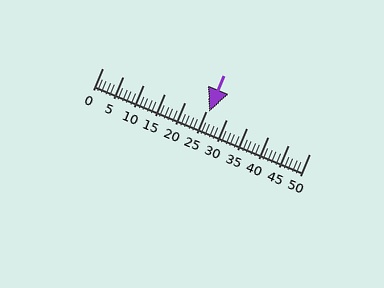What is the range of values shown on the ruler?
The ruler shows values from 0 to 50.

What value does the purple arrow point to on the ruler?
The purple arrow points to approximately 26.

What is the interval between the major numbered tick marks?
The major tick marks are spaced 5 units apart.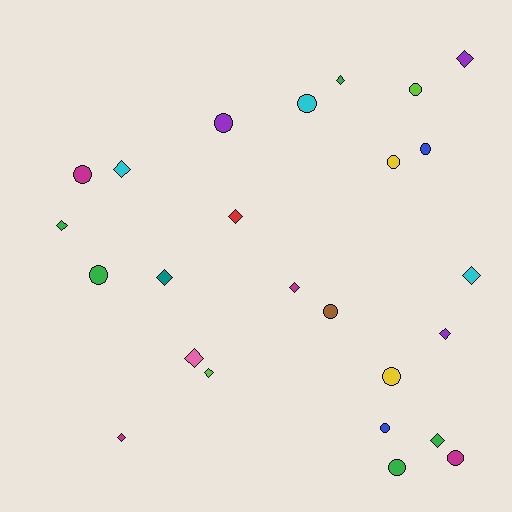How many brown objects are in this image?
There is 1 brown object.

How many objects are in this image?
There are 25 objects.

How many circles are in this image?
There are 12 circles.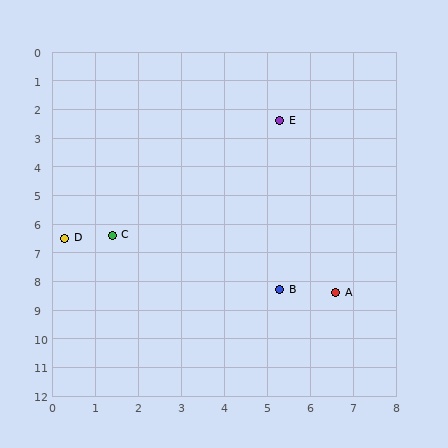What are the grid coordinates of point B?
Point B is at approximately (5.3, 8.3).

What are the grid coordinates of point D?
Point D is at approximately (0.3, 6.5).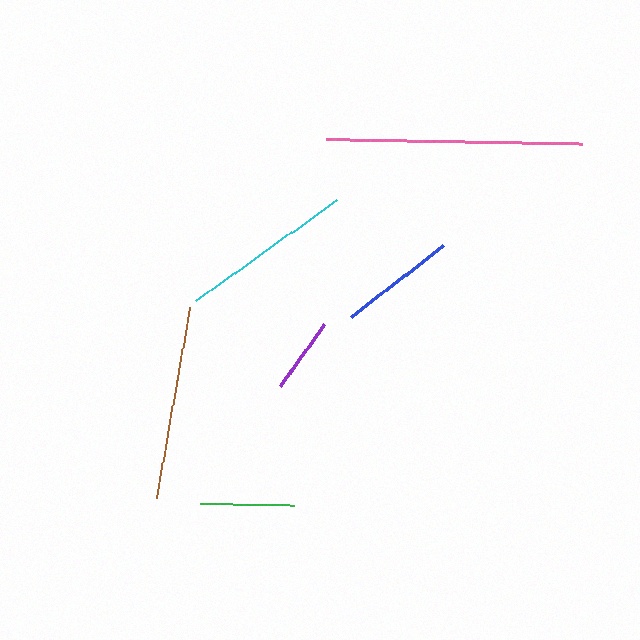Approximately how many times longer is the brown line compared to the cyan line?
The brown line is approximately 1.1 times the length of the cyan line.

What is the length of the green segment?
The green segment is approximately 95 pixels long.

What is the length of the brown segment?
The brown segment is approximately 194 pixels long.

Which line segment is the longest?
The pink line is the longest at approximately 256 pixels.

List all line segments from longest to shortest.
From longest to shortest: pink, brown, cyan, blue, green, purple.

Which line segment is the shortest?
The purple line is the shortest at approximately 76 pixels.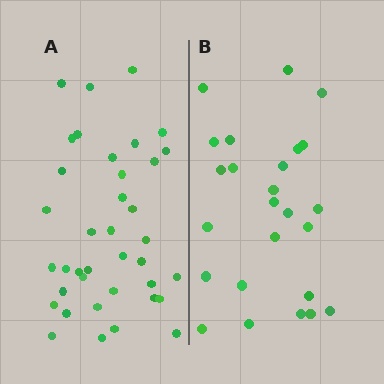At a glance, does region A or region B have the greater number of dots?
Region A (the left region) has more dots.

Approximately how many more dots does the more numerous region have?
Region A has approximately 15 more dots than region B.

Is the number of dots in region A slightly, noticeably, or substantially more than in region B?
Region A has substantially more. The ratio is roughly 1.5 to 1.